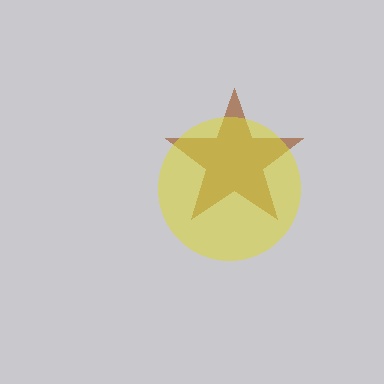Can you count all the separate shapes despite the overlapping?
Yes, there are 2 separate shapes.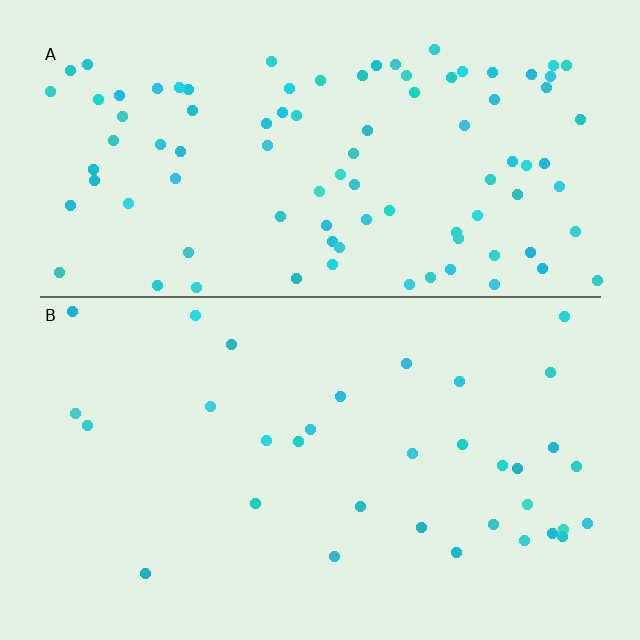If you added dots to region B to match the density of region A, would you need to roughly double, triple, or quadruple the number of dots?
Approximately triple.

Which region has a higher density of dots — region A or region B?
A (the top).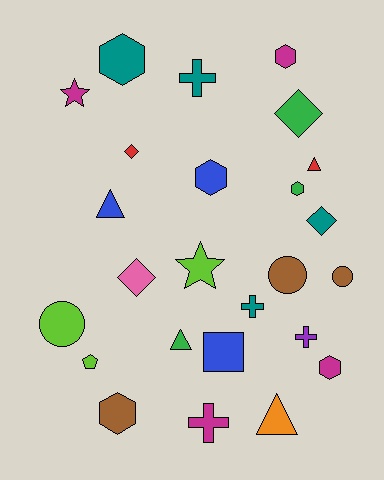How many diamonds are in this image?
There are 4 diamonds.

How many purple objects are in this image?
There is 1 purple object.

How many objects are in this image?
There are 25 objects.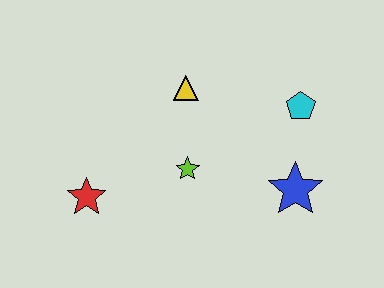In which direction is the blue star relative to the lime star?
The blue star is to the right of the lime star.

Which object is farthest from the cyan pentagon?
The red star is farthest from the cyan pentagon.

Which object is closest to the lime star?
The yellow triangle is closest to the lime star.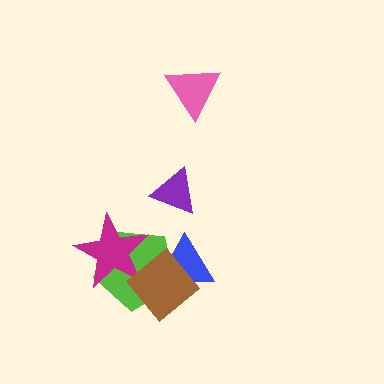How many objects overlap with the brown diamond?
2 objects overlap with the brown diamond.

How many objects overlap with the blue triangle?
2 objects overlap with the blue triangle.